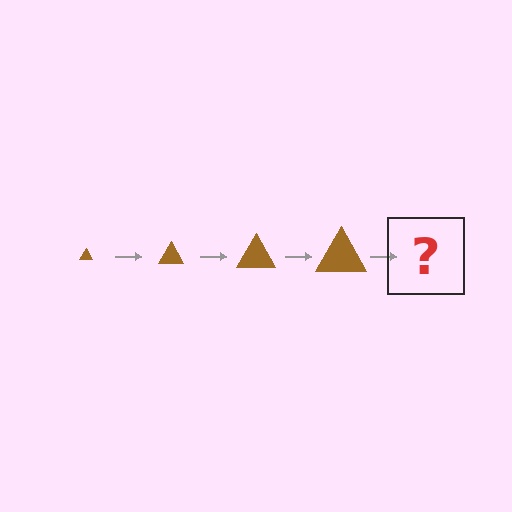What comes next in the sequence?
The next element should be a brown triangle, larger than the previous one.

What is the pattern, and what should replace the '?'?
The pattern is that the triangle gets progressively larger each step. The '?' should be a brown triangle, larger than the previous one.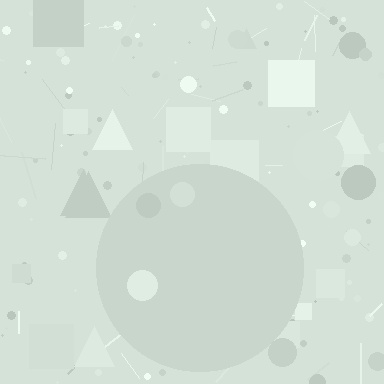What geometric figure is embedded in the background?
A circle is embedded in the background.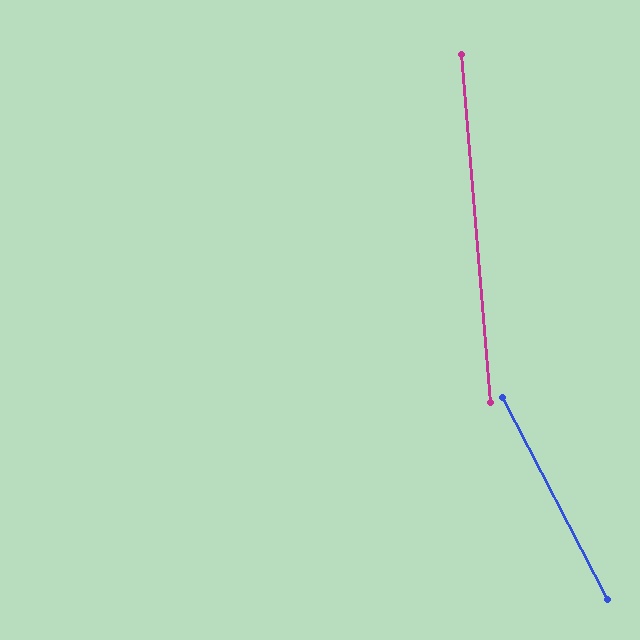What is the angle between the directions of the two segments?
Approximately 23 degrees.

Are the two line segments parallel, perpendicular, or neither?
Neither parallel nor perpendicular — they differ by about 23°.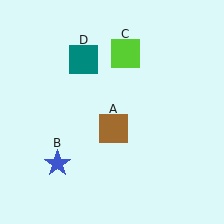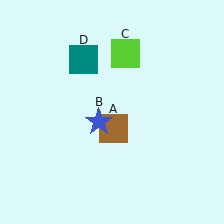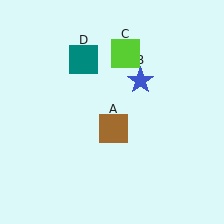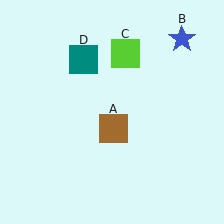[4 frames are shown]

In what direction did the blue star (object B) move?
The blue star (object B) moved up and to the right.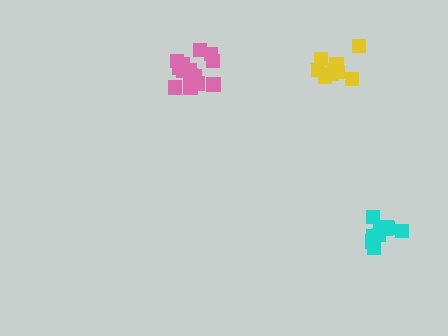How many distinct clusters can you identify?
There are 3 distinct clusters.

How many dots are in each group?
Group 1: 9 dots, Group 2: 10 dots, Group 3: 14 dots (33 total).